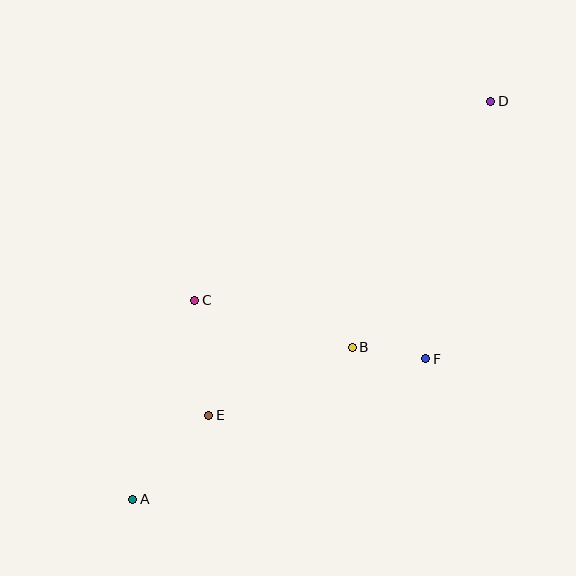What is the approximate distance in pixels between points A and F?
The distance between A and F is approximately 325 pixels.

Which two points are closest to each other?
Points B and F are closest to each other.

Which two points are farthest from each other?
Points A and D are farthest from each other.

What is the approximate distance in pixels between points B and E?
The distance between B and E is approximately 159 pixels.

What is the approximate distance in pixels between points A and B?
The distance between A and B is approximately 267 pixels.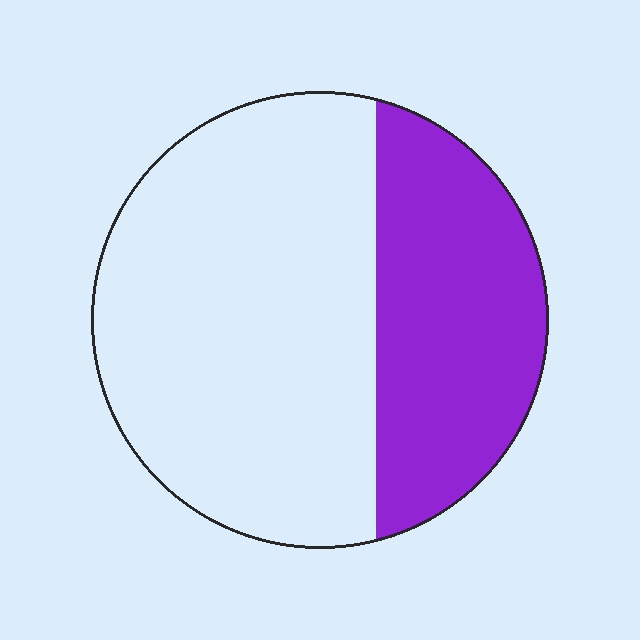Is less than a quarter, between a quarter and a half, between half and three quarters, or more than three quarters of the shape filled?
Between a quarter and a half.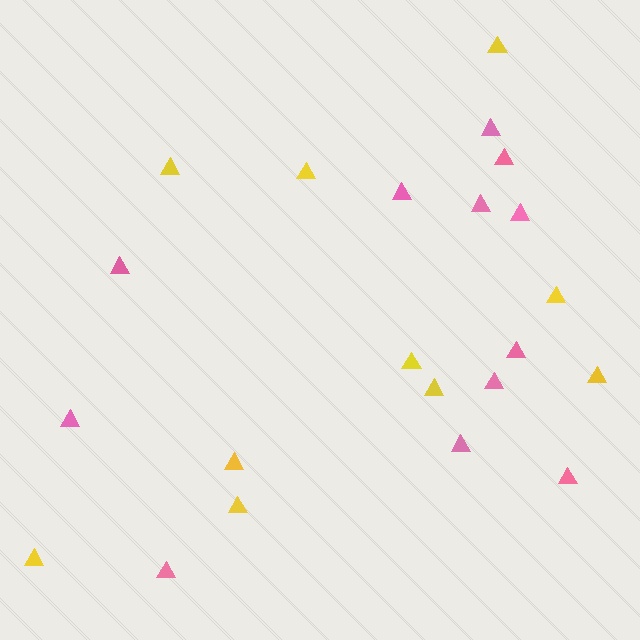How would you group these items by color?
There are 2 groups: one group of yellow triangles (10) and one group of pink triangles (12).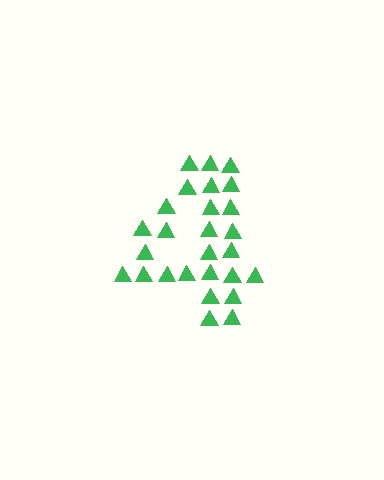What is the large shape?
The large shape is the digit 4.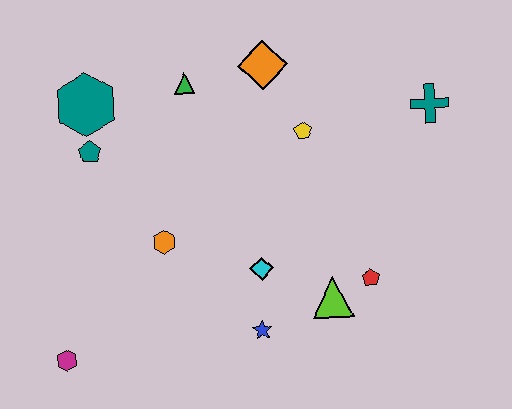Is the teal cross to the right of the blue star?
Yes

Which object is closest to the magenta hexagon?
The orange hexagon is closest to the magenta hexagon.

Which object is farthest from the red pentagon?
The teal hexagon is farthest from the red pentagon.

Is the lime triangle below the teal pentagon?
Yes